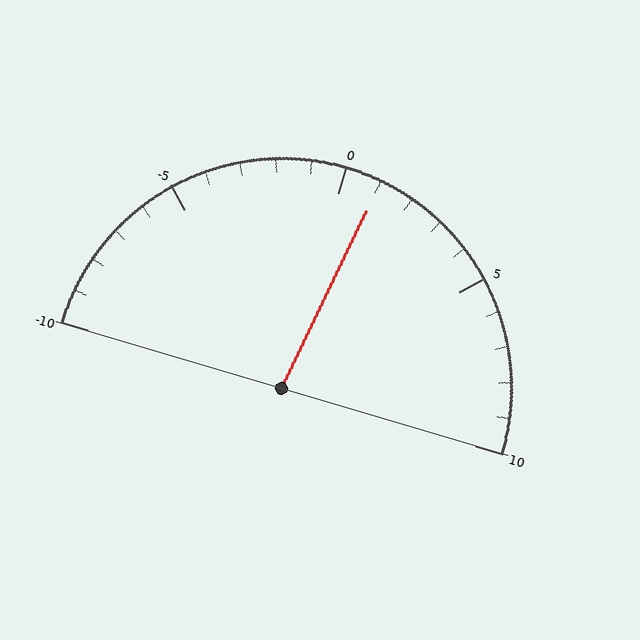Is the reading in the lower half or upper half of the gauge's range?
The reading is in the upper half of the range (-10 to 10).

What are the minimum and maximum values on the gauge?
The gauge ranges from -10 to 10.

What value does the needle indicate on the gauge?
The needle indicates approximately 1.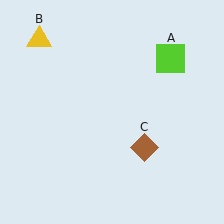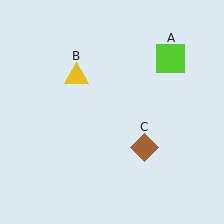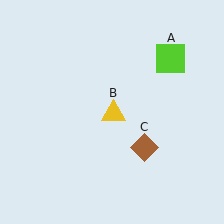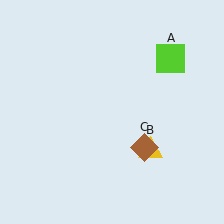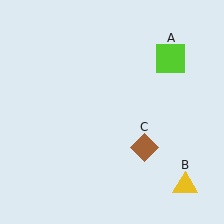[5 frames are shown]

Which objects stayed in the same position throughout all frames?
Lime square (object A) and brown diamond (object C) remained stationary.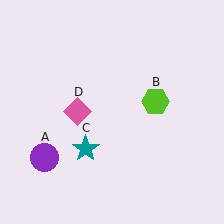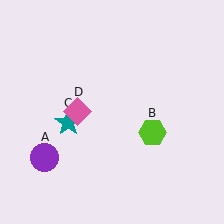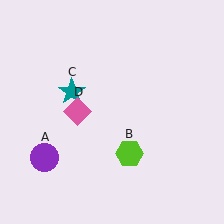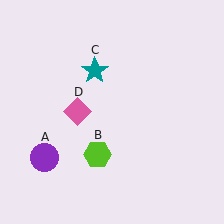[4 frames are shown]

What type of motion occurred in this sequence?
The lime hexagon (object B), teal star (object C) rotated clockwise around the center of the scene.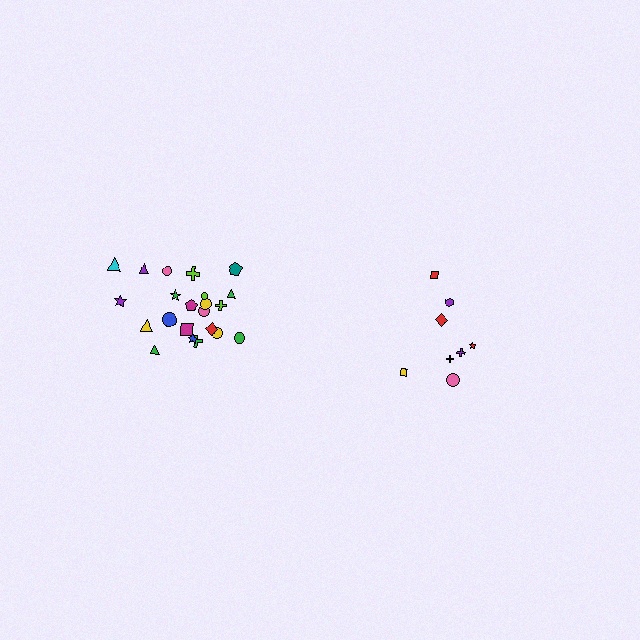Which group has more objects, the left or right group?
The left group.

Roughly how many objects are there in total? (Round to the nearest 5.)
Roughly 30 objects in total.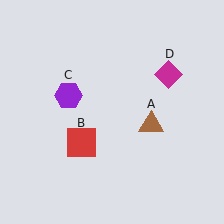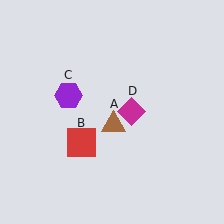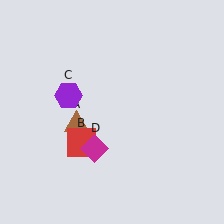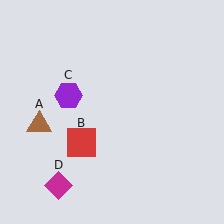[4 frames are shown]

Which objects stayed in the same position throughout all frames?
Red square (object B) and purple hexagon (object C) remained stationary.